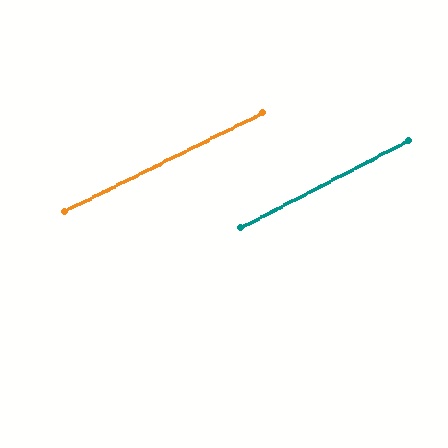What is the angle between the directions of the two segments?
Approximately 1 degree.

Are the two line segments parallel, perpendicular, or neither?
Parallel — their directions differ by only 1.3°.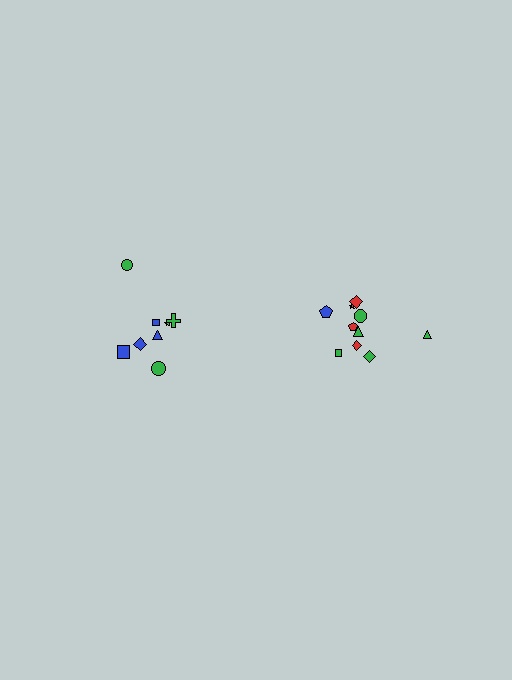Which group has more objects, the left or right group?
The right group.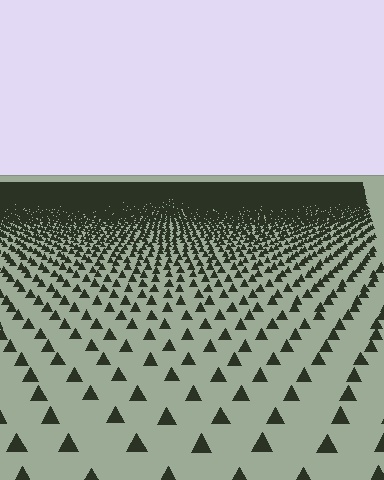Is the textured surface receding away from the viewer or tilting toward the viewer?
The surface is receding away from the viewer. Texture elements get smaller and denser toward the top.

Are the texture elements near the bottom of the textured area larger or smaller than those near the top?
Larger. Near the bottom, elements are closer to the viewer and appear at a bigger on-screen size.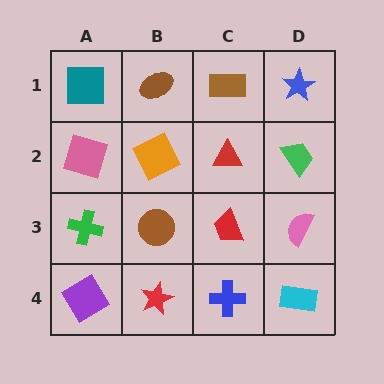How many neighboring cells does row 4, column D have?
2.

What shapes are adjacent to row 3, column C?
A red triangle (row 2, column C), a blue cross (row 4, column C), a brown circle (row 3, column B), a pink semicircle (row 3, column D).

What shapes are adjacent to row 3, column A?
A pink square (row 2, column A), a purple diamond (row 4, column A), a brown circle (row 3, column B).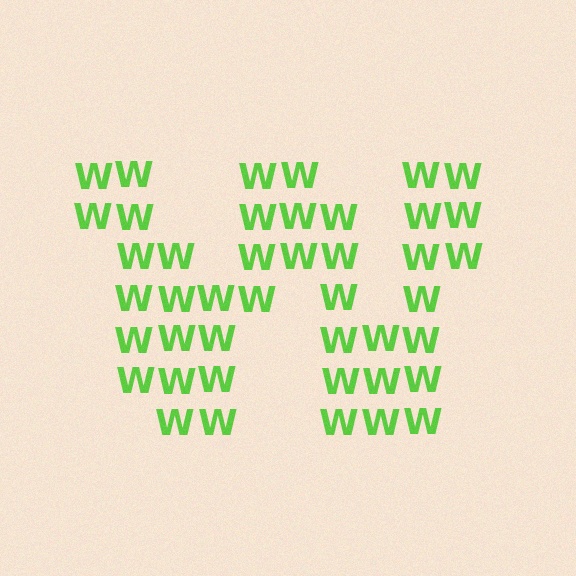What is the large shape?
The large shape is the letter W.